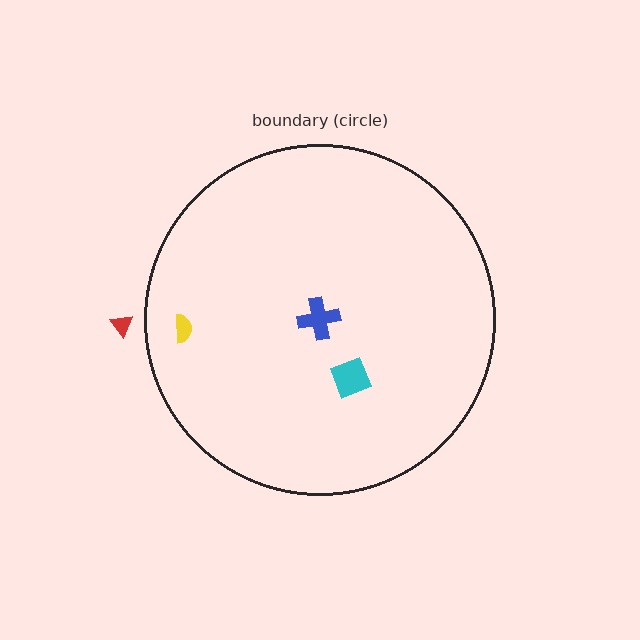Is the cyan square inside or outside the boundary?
Inside.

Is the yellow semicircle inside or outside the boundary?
Inside.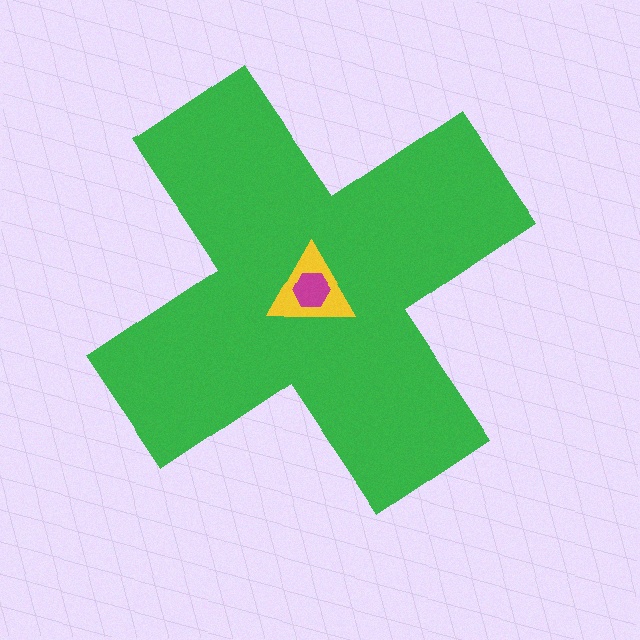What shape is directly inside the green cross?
The yellow triangle.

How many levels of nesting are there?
3.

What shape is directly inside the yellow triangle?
The magenta hexagon.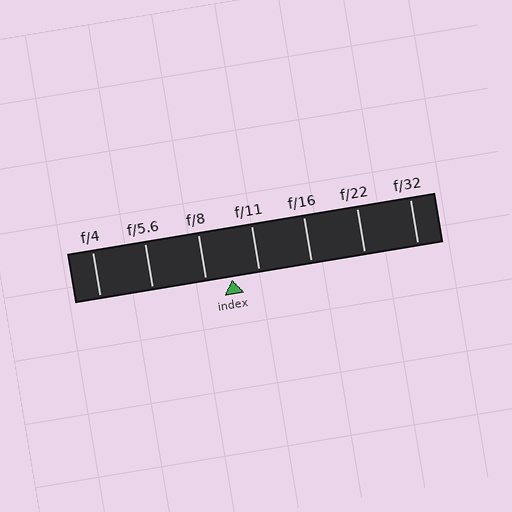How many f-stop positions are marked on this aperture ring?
There are 7 f-stop positions marked.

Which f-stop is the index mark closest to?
The index mark is closest to f/8.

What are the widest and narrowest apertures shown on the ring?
The widest aperture shown is f/4 and the narrowest is f/32.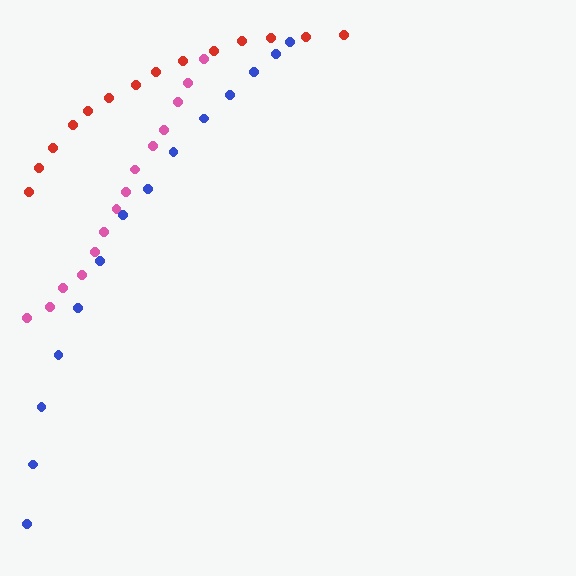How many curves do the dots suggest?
There are 3 distinct paths.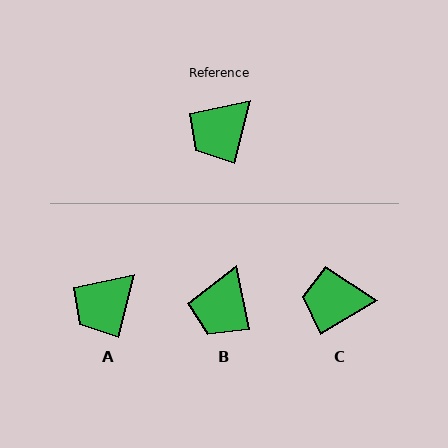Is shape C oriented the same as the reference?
No, it is off by about 46 degrees.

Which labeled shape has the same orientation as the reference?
A.